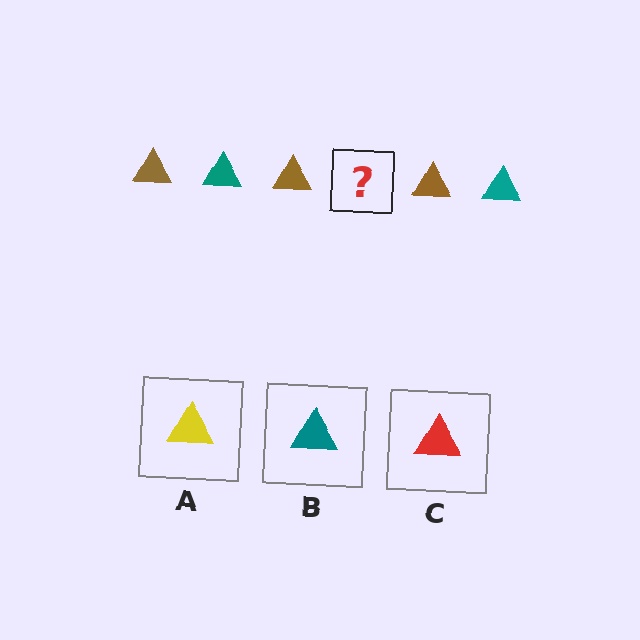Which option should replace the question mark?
Option B.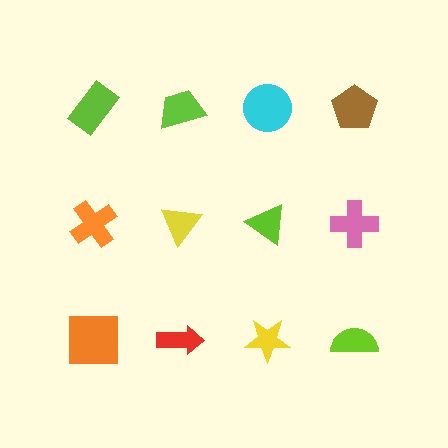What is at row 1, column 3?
A cyan circle.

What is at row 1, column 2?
A lime trapezoid.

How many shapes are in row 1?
4 shapes.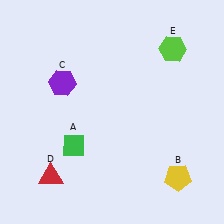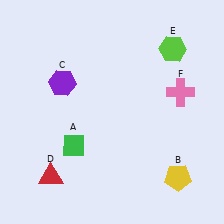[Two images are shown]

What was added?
A pink cross (F) was added in Image 2.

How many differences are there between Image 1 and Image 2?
There is 1 difference between the two images.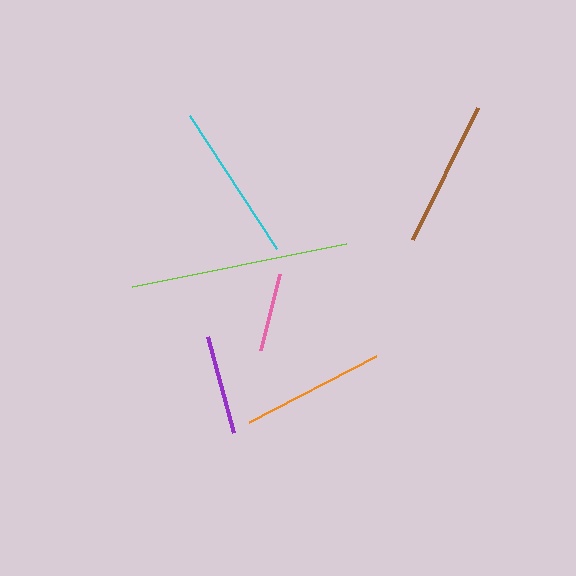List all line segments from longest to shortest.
From longest to shortest: lime, cyan, brown, orange, purple, pink.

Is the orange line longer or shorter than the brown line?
The brown line is longer than the orange line.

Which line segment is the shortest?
The pink line is the shortest at approximately 78 pixels.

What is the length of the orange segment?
The orange segment is approximately 143 pixels long.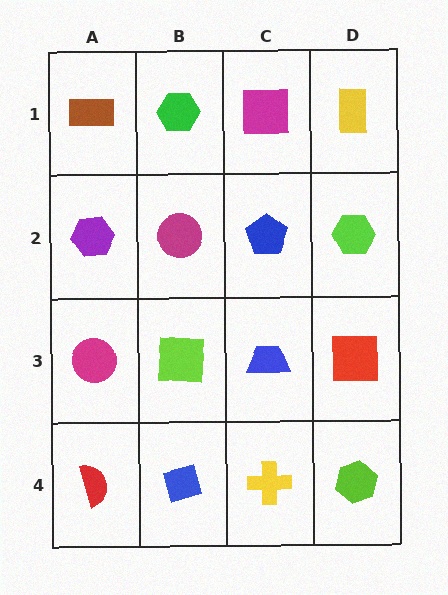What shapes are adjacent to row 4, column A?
A magenta circle (row 3, column A), a blue diamond (row 4, column B).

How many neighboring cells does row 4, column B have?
3.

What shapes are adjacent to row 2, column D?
A yellow rectangle (row 1, column D), a red square (row 3, column D), a blue pentagon (row 2, column C).